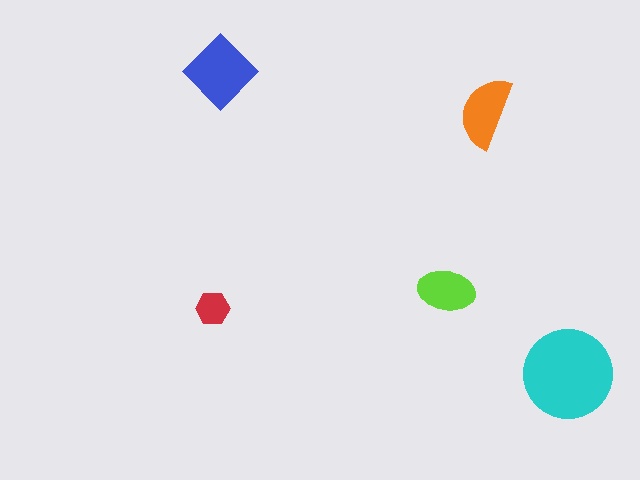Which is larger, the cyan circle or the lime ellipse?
The cyan circle.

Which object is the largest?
The cyan circle.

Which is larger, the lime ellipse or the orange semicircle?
The orange semicircle.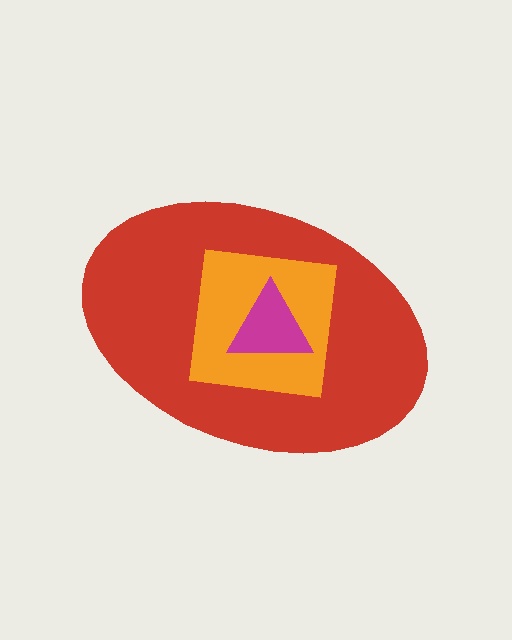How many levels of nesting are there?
3.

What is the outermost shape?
The red ellipse.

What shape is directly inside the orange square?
The magenta triangle.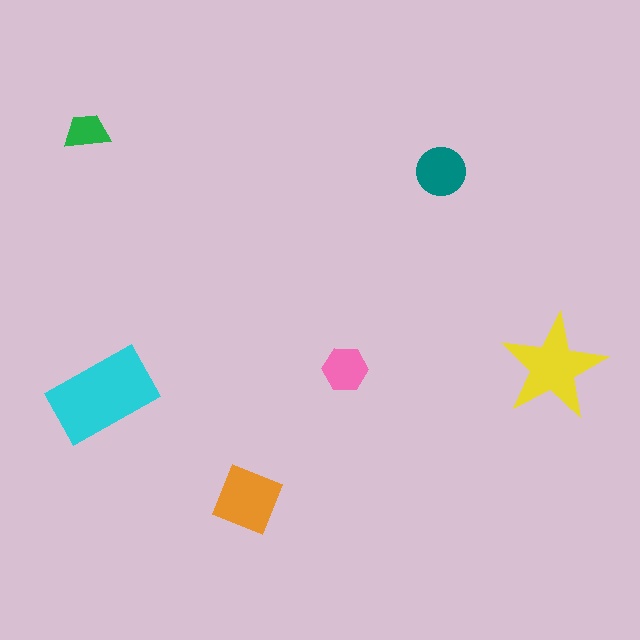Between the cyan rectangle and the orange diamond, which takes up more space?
The cyan rectangle.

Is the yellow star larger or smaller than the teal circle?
Larger.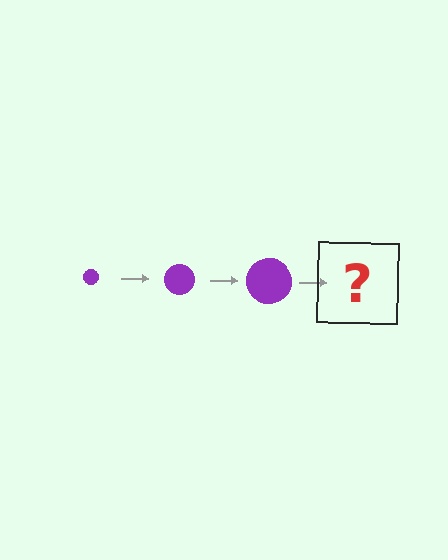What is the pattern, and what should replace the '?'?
The pattern is that the circle gets progressively larger each step. The '?' should be a purple circle, larger than the previous one.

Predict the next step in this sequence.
The next step is a purple circle, larger than the previous one.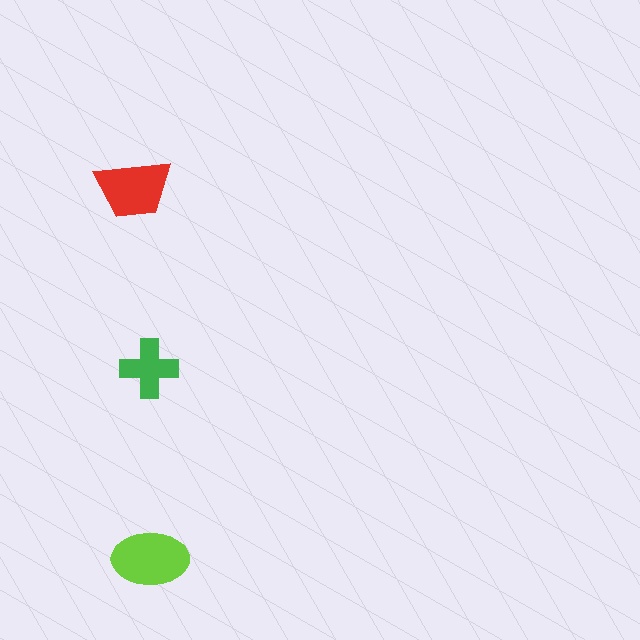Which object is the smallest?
The green cross.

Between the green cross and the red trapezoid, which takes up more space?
The red trapezoid.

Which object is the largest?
The lime ellipse.